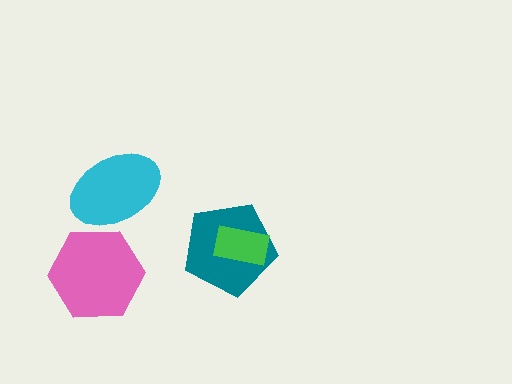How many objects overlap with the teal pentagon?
1 object overlaps with the teal pentagon.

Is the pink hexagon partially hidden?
Yes, it is partially covered by another shape.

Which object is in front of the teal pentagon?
The green rectangle is in front of the teal pentagon.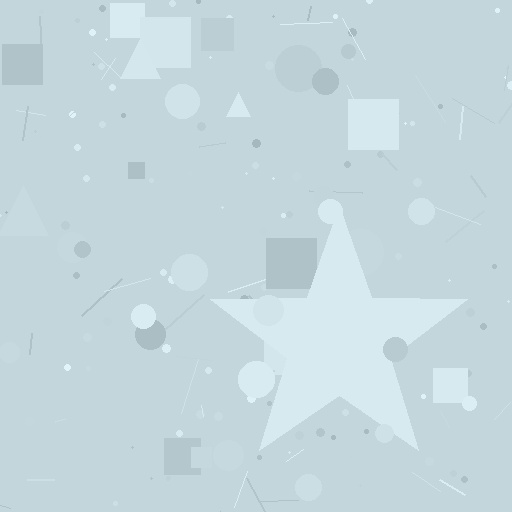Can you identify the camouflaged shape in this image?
The camouflaged shape is a star.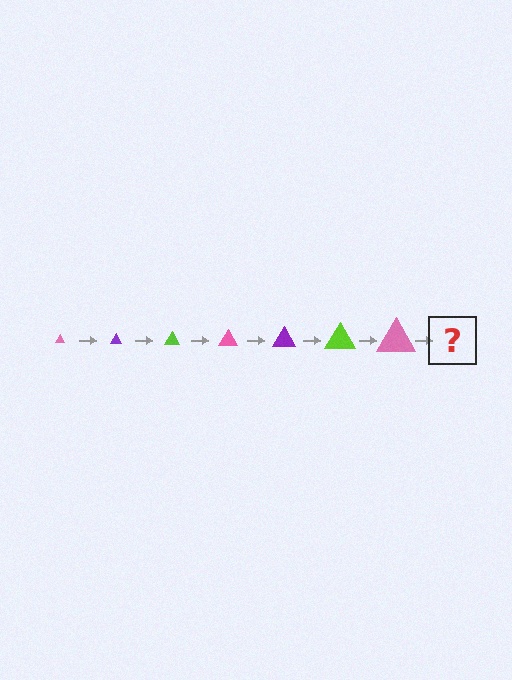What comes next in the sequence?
The next element should be a purple triangle, larger than the previous one.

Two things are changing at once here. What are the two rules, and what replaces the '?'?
The two rules are that the triangle grows larger each step and the color cycles through pink, purple, and lime. The '?' should be a purple triangle, larger than the previous one.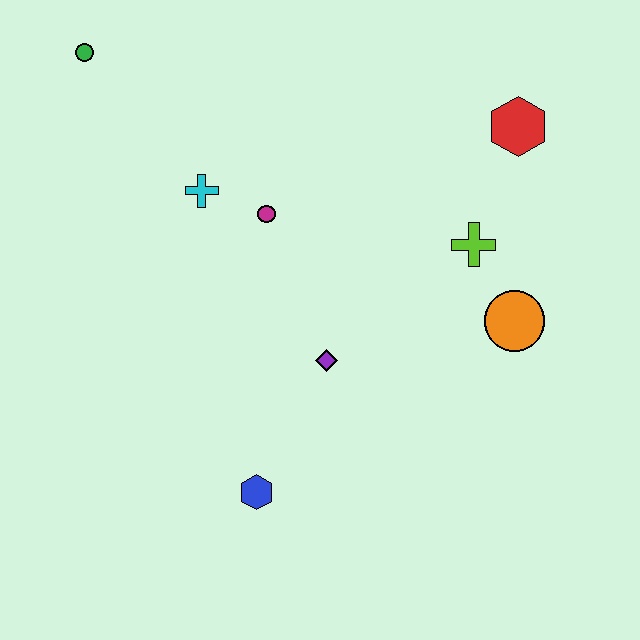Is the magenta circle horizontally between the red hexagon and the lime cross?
No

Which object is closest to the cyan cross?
The magenta circle is closest to the cyan cross.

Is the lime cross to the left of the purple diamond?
No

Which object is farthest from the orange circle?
The green circle is farthest from the orange circle.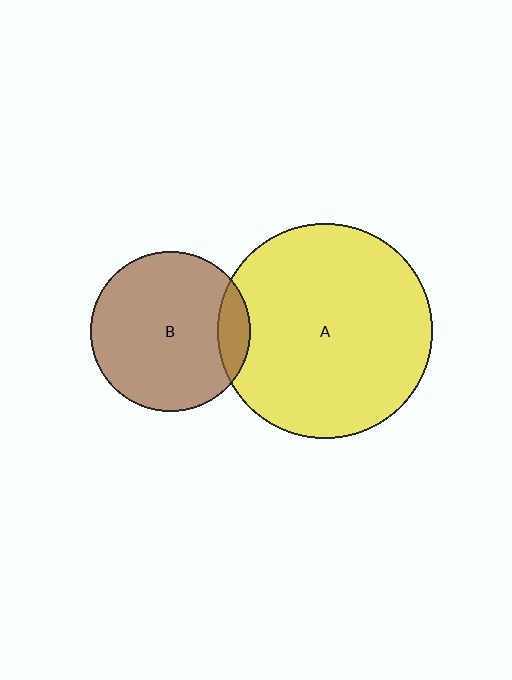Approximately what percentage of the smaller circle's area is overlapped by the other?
Approximately 10%.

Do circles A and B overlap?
Yes.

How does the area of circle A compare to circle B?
Approximately 1.8 times.